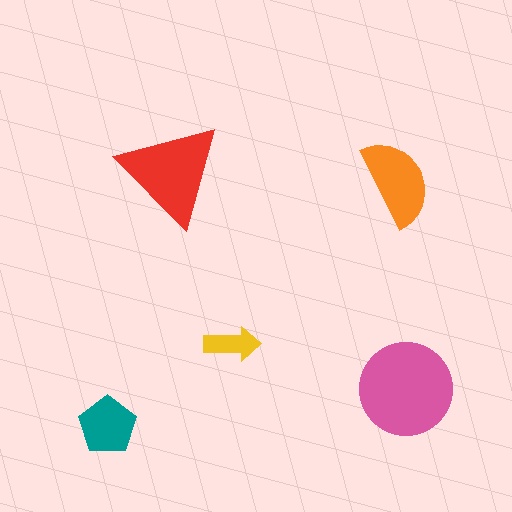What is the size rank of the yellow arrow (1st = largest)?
5th.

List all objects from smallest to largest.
The yellow arrow, the teal pentagon, the orange semicircle, the red triangle, the pink circle.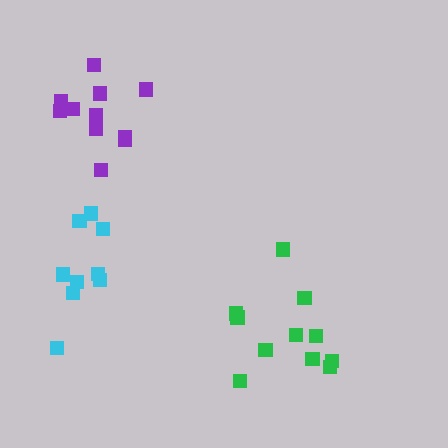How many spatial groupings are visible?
There are 3 spatial groupings.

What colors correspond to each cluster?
The clusters are colored: green, cyan, purple.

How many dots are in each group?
Group 1: 11 dots, Group 2: 9 dots, Group 3: 11 dots (31 total).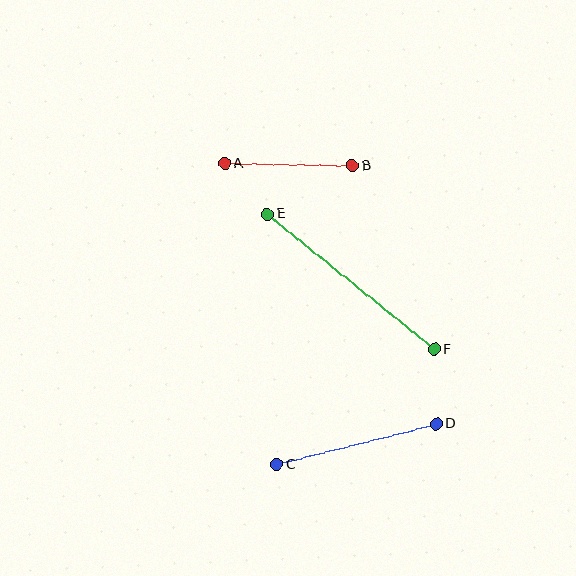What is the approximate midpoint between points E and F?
The midpoint is at approximately (351, 282) pixels.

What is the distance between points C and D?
The distance is approximately 165 pixels.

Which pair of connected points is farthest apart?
Points E and F are farthest apart.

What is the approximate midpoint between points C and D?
The midpoint is at approximately (356, 444) pixels.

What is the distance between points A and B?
The distance is approximately 128 pixels.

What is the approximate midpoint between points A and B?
The midpoint is at approximately (288, 165) pixels.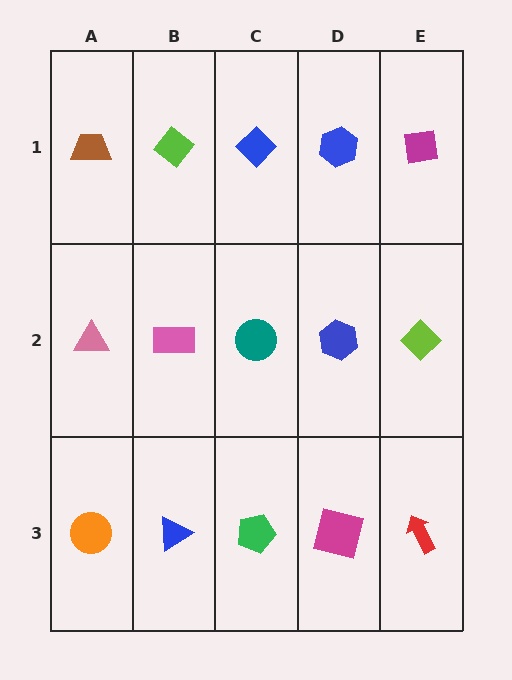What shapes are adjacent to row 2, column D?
A blue hexagon (row 1, column D), a magenta square (row 3, column D), a teal circle (row 2, column C), a lime diamond (row 2, column E).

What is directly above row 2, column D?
A blue hexagon.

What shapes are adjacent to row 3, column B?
A pink rectangle (row 2, column B), an orange circle (row 3, column A), a green pentagon (row 3, column C).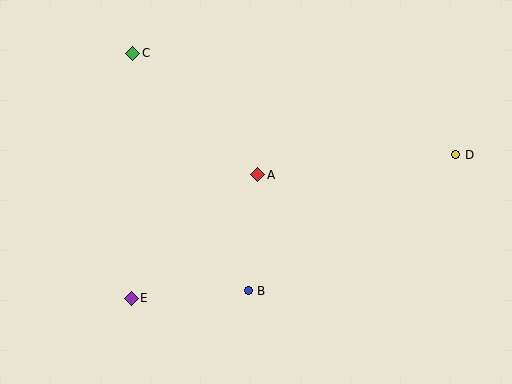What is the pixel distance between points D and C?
The distance between D and C is 338 pixels.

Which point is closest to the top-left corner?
Point C is closest to the top-left corner.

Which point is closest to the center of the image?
Point A at (258, 175) is closest to the center.